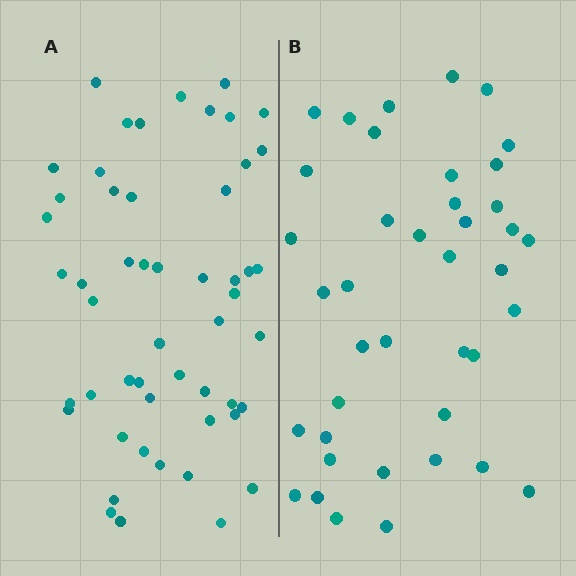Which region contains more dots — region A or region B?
Region A (the left region) has more dots.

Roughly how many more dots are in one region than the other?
Region A has roughly 12 or so more dots than region B.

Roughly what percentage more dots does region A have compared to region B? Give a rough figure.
About 30% more.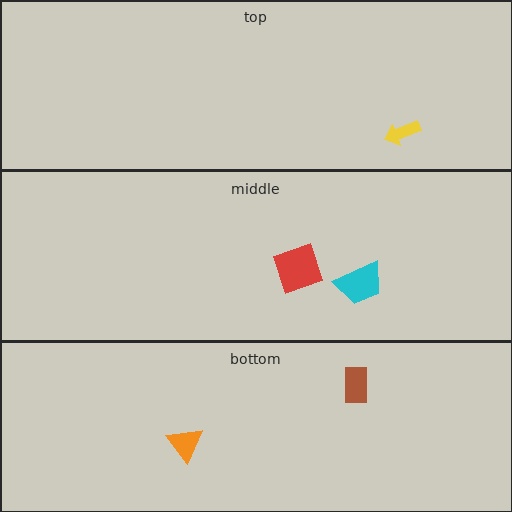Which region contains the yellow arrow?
The top region.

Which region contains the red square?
The middle region.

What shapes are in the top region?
The yellow arrow.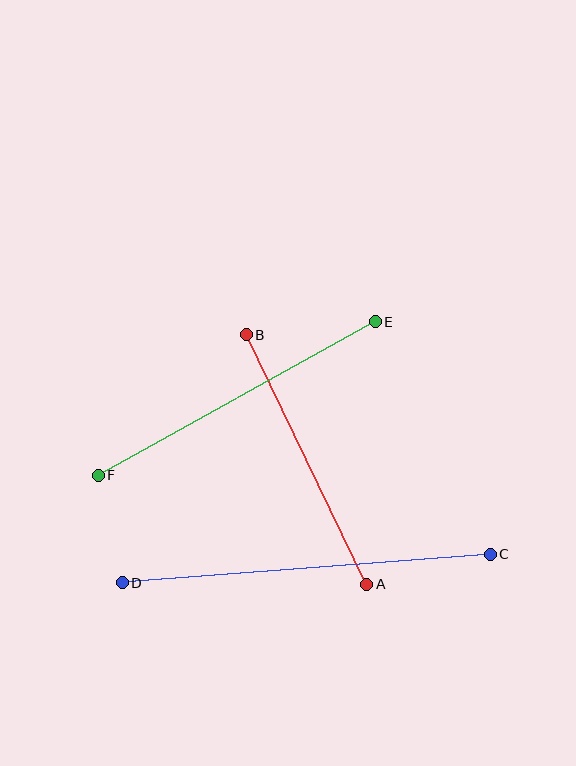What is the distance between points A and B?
The distance is approximately 277 pixels.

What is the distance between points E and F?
The distance is approximately 317 pixels.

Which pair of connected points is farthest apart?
Points C and D are farthest apart.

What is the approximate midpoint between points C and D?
The midpoint is at approximately (306, 569) pixels.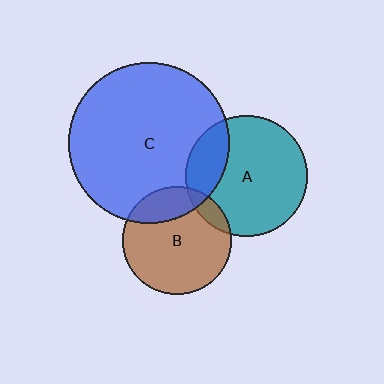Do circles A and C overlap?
Yes.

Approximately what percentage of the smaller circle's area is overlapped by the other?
Approximately 20%.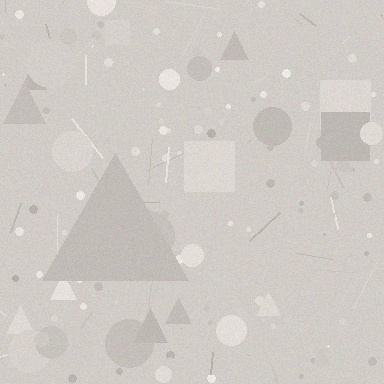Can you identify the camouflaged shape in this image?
The camouflaged shape is a triangle.